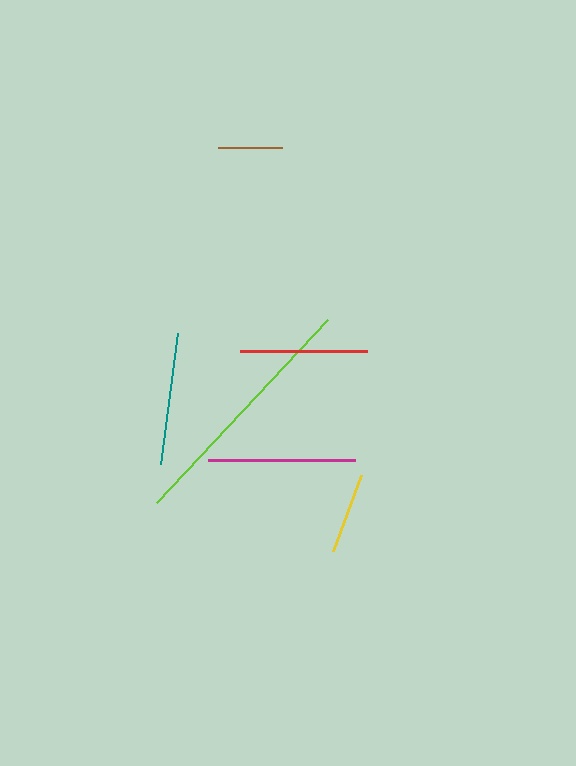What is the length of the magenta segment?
The magenta segment is approximately 146 pixels long.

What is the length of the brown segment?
The brown segment is approximately 64 pixels long.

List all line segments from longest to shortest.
From longest to shortest: lime, magenta, teal, red, yellow, brown.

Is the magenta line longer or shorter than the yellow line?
The magenta line is longer than the yellow line.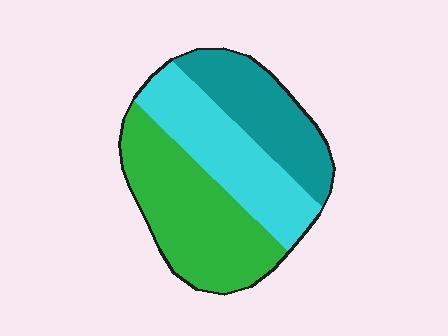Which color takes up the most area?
Green, at roughly 40%.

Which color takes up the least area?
Teal, at roughly 25%.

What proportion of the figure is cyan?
Cyan takes up about one third (1/3) of the figure.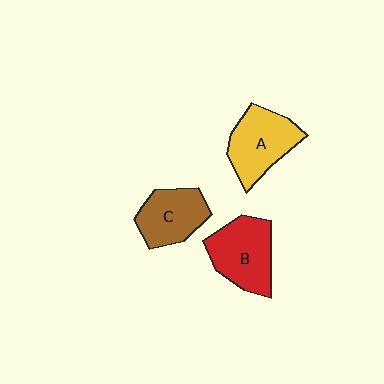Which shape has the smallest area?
Shape C (brown).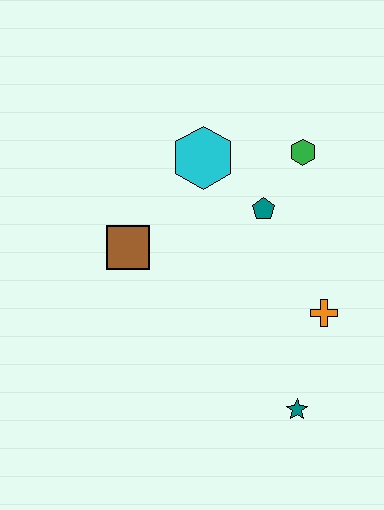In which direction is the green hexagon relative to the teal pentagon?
The green hexagon is above the teal pentagon.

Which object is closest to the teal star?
The orange cross is closest to the teal star.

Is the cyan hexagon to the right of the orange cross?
No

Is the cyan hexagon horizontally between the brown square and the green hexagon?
Yes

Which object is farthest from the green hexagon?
The teal star is farthest from the green hexagon.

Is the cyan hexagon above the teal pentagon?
Yes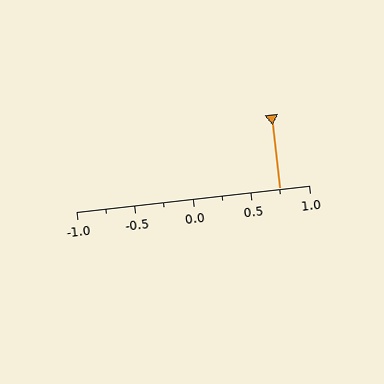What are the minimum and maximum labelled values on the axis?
The axis runs from -1.0 to 1.0.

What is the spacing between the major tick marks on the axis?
The major ticks are spaced 0.5 apart.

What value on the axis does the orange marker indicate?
The marker indicates approximately 0.75.